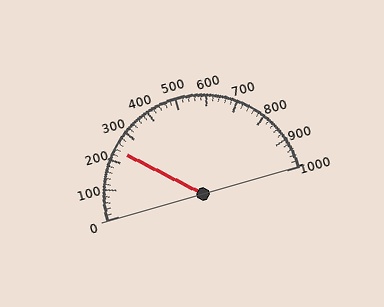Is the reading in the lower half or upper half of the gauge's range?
The reading is in the lower half of the range (0 to 1000).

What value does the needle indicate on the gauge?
The needle indicates approximately 240.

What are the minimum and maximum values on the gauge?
The gauge ranges from 0 to 1000.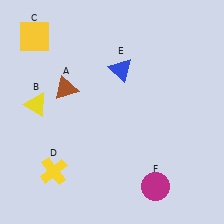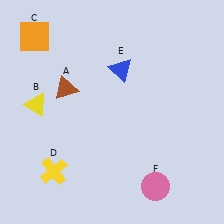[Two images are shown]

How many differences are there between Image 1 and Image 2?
There are 2 differences between the two images.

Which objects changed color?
C changed from yellow to orange. F changed from magenta to pink.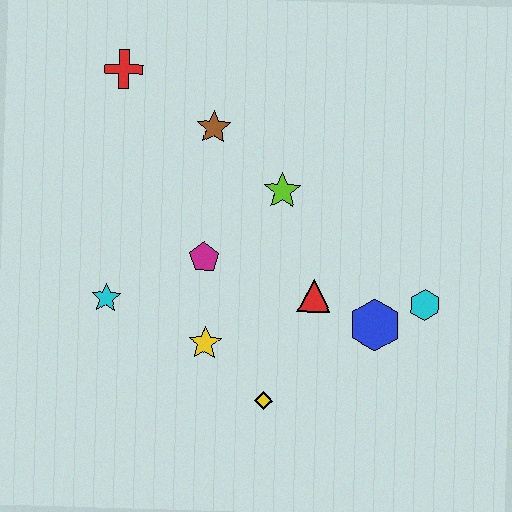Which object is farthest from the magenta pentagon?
The cyan hexagon is farthest from the magenta pentagon.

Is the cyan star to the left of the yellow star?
Yes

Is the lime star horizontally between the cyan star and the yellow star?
No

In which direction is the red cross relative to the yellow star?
The red cross is above the yellow star.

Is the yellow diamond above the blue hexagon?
No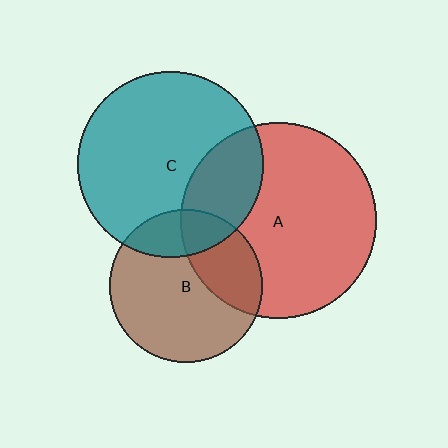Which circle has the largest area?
Circle A (red).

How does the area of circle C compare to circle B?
Approximately 1.5 times.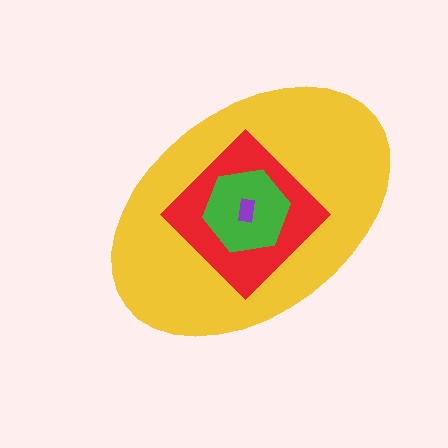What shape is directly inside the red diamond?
The green hexagon.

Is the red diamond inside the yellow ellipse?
Yes.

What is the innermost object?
The purple rectangle.